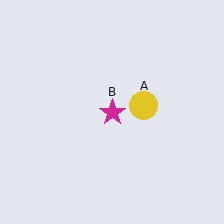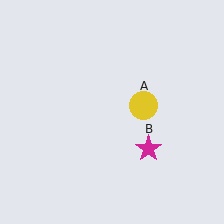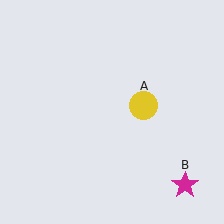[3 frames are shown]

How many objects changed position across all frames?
1 object changed position: magenta star (object B).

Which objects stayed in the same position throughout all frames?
Yellow circle (object A) remained stationary.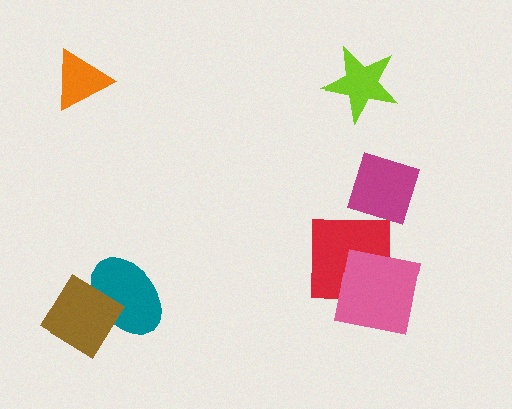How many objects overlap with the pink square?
1 object overlaps with the pink square.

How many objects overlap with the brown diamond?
1 object overlaps with the brown diamond.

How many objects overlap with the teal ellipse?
1 object overlaps with the teal ellipse.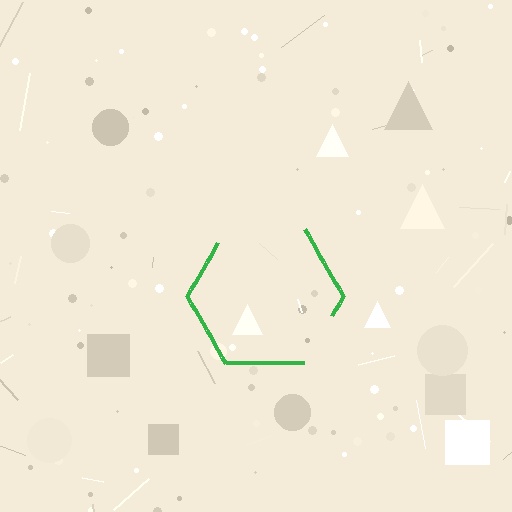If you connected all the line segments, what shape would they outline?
They would outline a hexagon.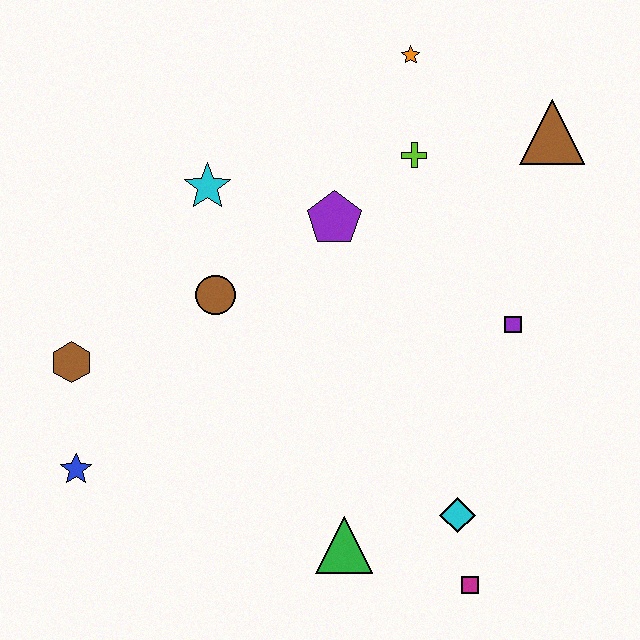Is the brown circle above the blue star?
Yes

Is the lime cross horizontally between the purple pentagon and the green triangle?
No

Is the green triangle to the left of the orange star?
Yes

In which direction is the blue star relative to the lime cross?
The blue star is to the left of the lime cross.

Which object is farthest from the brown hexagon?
The brown triangle is farthest from the brown hexagon.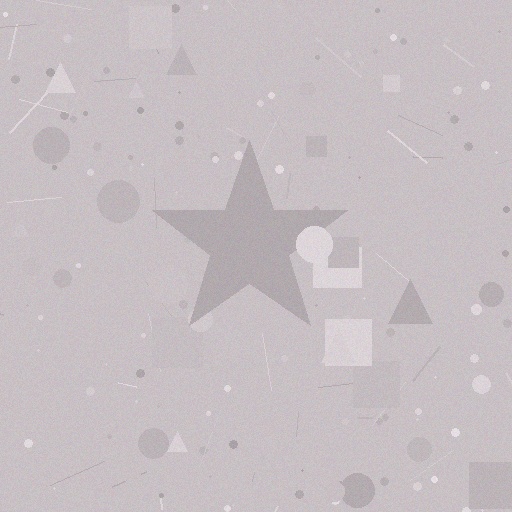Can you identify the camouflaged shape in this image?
The camouflaged shape is a star.